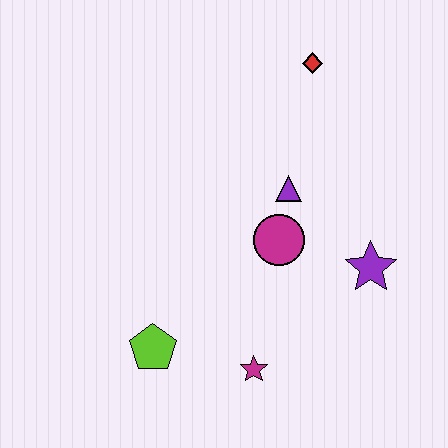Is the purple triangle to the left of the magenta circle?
No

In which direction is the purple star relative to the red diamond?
The purple star is below the red diamond.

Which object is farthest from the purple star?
The lime pentagon is farthest from the purple star.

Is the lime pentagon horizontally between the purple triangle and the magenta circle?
No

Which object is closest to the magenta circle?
The purple triangle is closest to the magenta circle.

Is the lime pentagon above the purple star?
No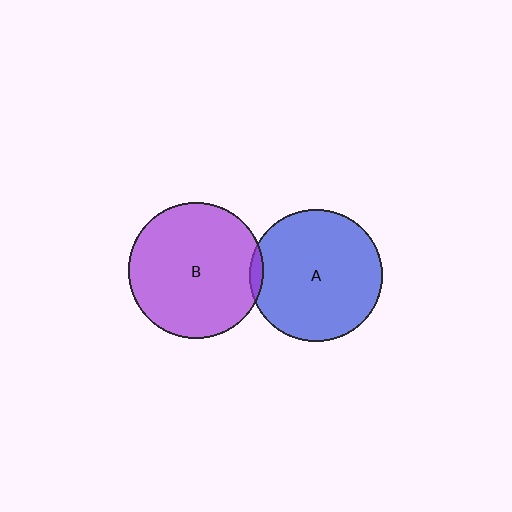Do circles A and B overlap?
Yes.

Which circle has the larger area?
Circle B (purple).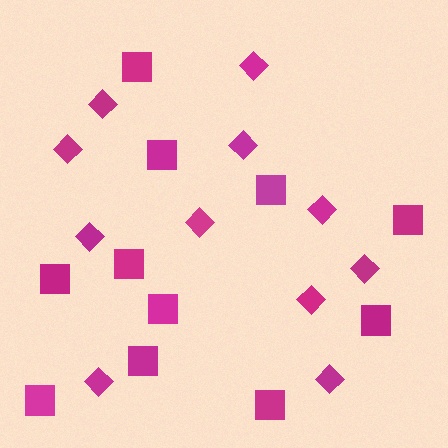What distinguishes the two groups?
There are 2 groups: one group of squares (11) and one group of diamonds (11).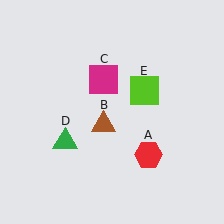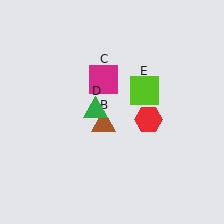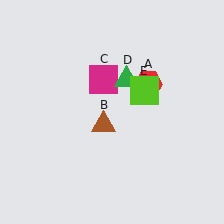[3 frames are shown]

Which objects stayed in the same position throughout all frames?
Brown triangle (object B) and magenta square (object C) and lime square (object E) remained stationary.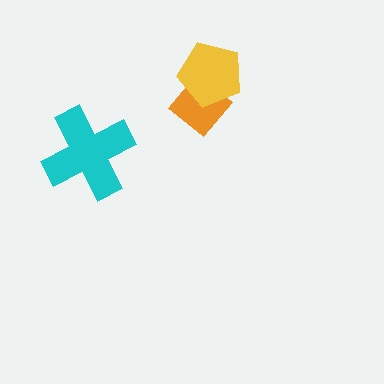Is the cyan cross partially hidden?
No, no other shape covers it.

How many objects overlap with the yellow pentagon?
1 object overlaps with the yellow pentagon.